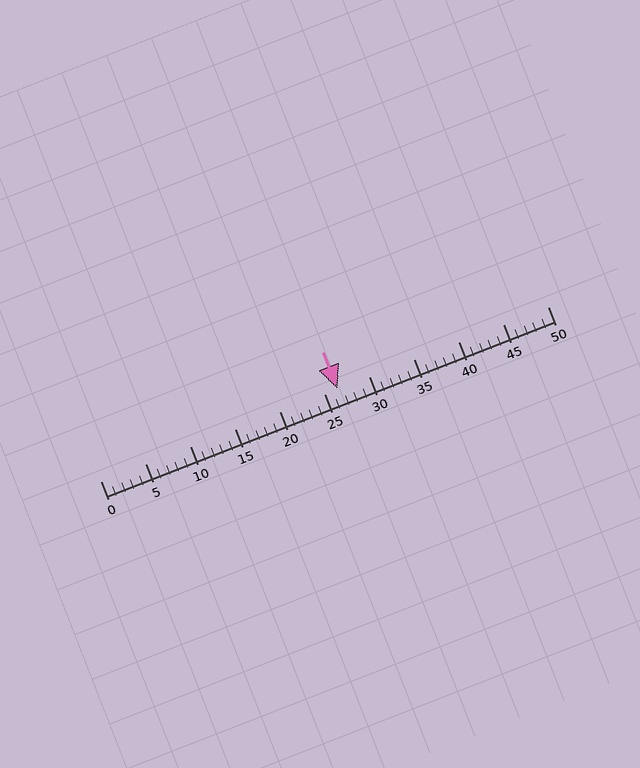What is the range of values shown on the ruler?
The ruler shows values from 0 to 50.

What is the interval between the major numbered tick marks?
The major tick marks are spaced 5 units apart.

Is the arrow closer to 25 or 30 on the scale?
The arrow is closer to 25.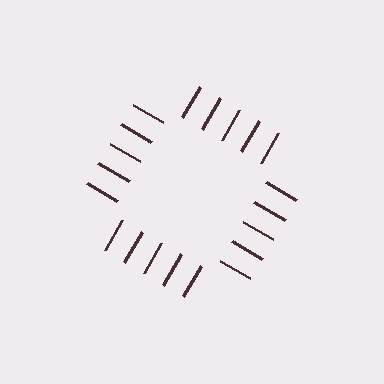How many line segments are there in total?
20 — 5 along each of the 4 edges.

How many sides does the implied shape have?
4 sides — the line-ends trace a square.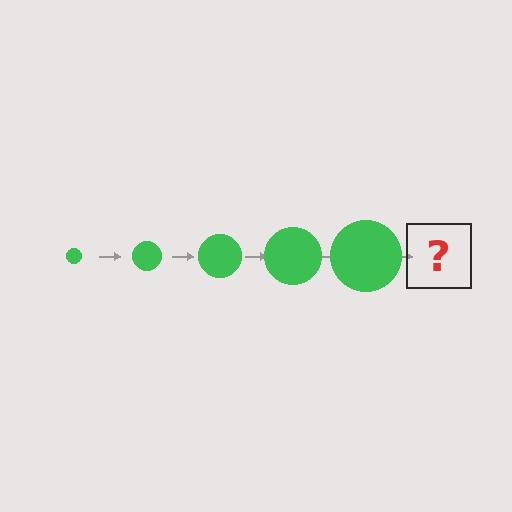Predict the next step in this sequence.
The next step is a green circle, larger than the previous one.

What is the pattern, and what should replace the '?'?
The pattern is that the circle gets progressively larger each step. The '?' should be a green circle, larger than the previous one.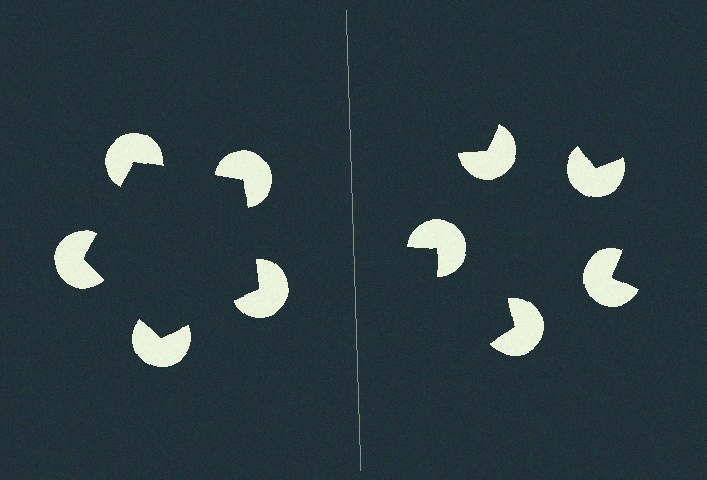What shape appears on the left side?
An illusory pentagon.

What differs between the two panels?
The pac-man discs are positioned identically on both sides; only the wedge orientations differ. On the left they align to a pentagon; on the right they are misaligned.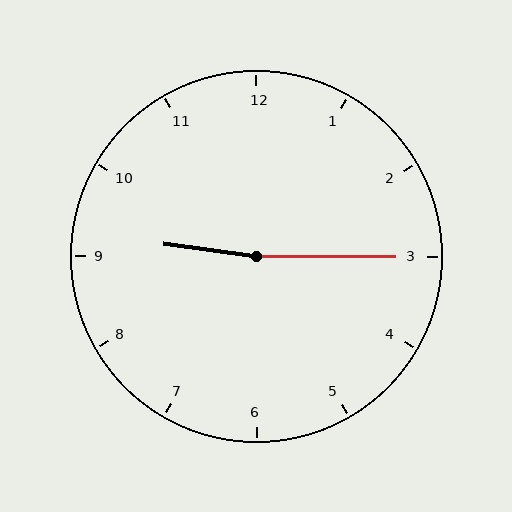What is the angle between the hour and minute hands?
Approximately 172 degrees.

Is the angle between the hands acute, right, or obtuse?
It is obtuse.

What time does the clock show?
9:15.